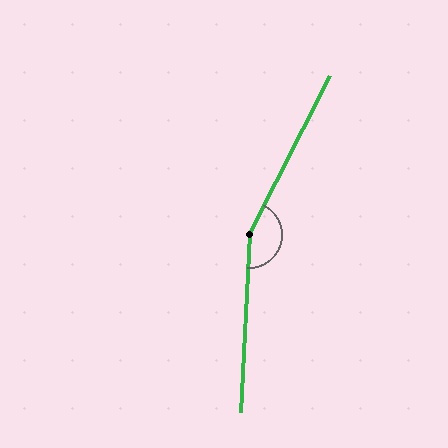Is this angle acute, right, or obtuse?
It is obtuse.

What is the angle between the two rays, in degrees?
Approximately 156 degrees.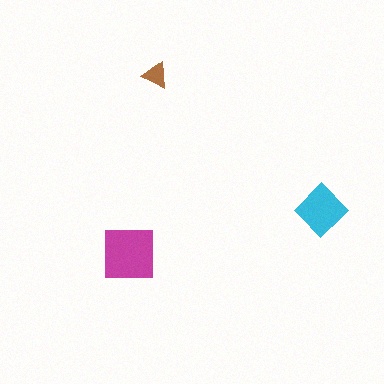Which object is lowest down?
The magenta square is bottommost.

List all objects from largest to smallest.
The magenta square, the cyan diamond, the brown triangle.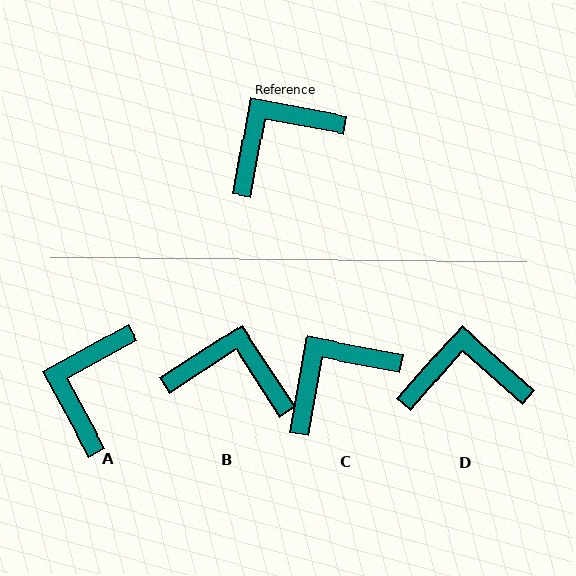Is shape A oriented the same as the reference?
No, it is off by about 39 degrees.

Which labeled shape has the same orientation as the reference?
C.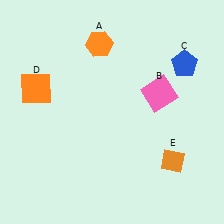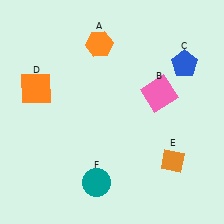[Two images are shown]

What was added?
A teal circle (F) was added in Image 2.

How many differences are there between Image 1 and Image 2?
There is 1 difference between the two images.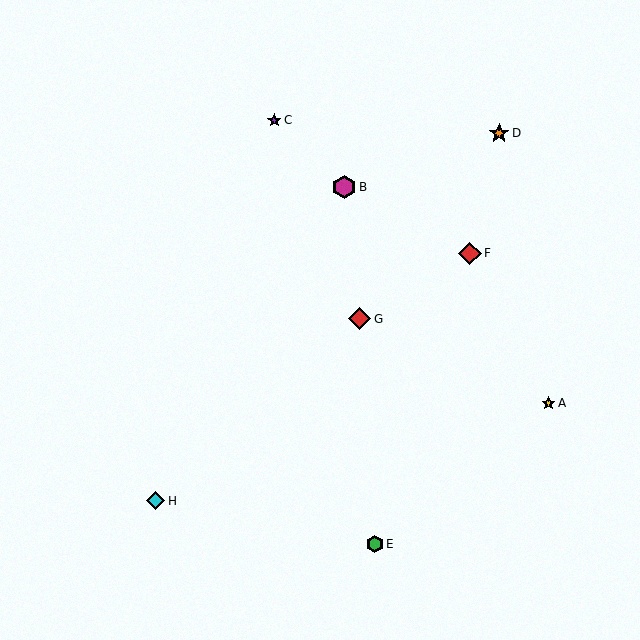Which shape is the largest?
The magenta hexagon (labeled B) is the largest.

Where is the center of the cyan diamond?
The center of the cyan diamond is at (156, 501).